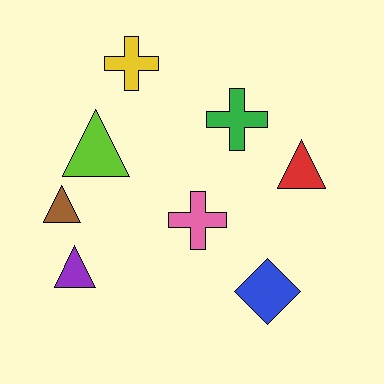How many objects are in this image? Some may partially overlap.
There are 8 objects.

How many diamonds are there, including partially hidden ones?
There is 1 diamond.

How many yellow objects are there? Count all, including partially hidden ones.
There is 1 yellow object.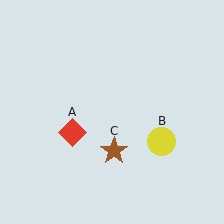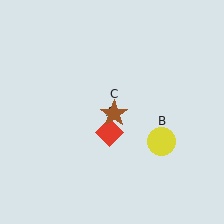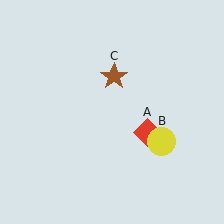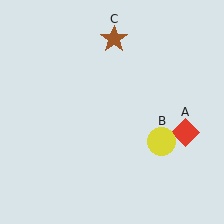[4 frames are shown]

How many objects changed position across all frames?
2 objects changed position: red diamond (object A), brown star (object C).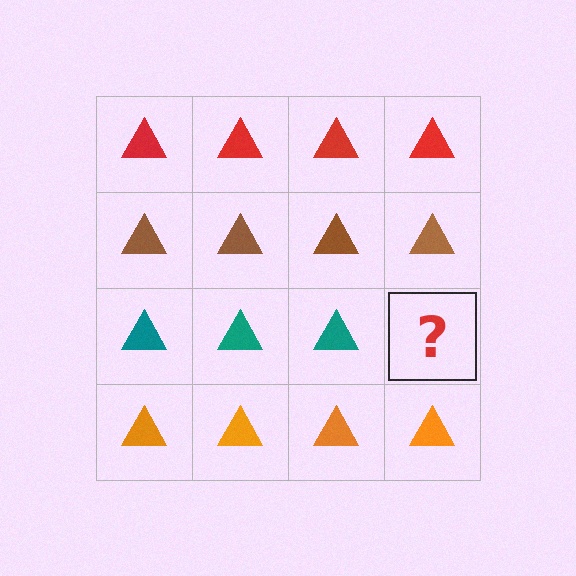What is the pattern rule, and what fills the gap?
The rule is that each row has a consistent color. The gap should be filled with a teal triangle.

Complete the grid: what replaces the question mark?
The question mark should be replaced with a teal triangle.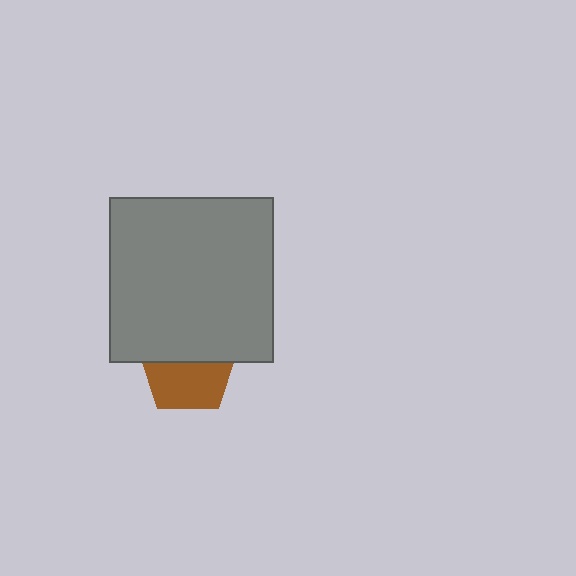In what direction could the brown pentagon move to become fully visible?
The brown pentagon could move down. That would shift it out from behind the gray square entirely.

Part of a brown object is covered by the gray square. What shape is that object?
It is a pentagon.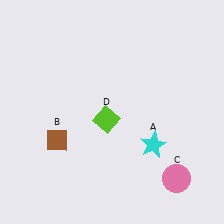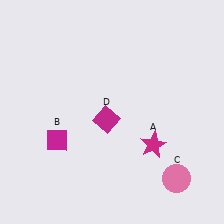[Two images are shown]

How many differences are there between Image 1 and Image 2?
There are 3 differences between the two images.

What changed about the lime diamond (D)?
In Image 1, D is lime. In Image 2, it changed to magenta.